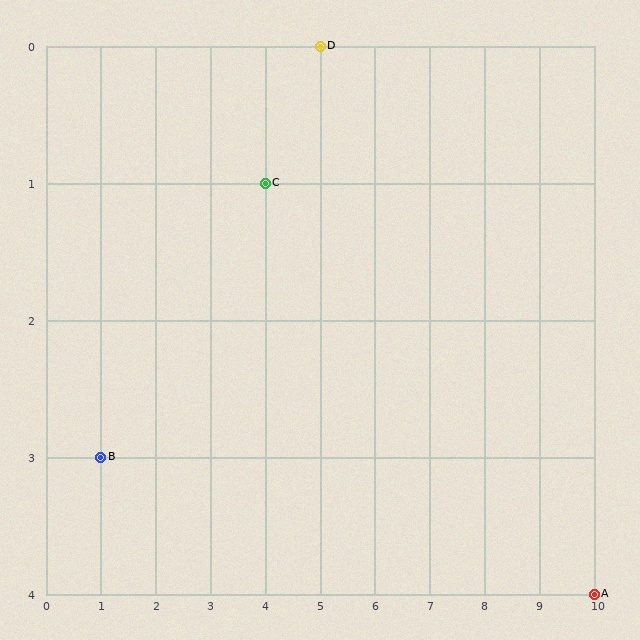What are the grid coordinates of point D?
Point D is at grid coordinates (5, 0).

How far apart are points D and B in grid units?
Points D and B are 4 columns and 3 rows apart (about 5.0 grid units diagonally).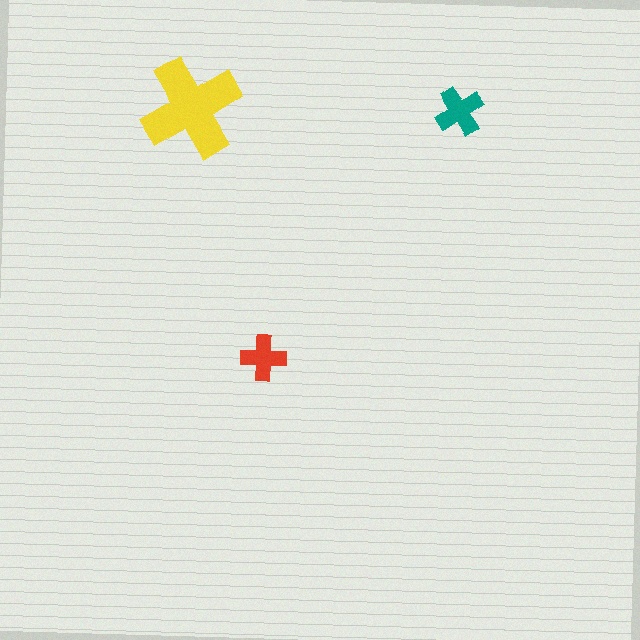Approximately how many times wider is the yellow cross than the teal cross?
About 2 times wider.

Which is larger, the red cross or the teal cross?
The teal one.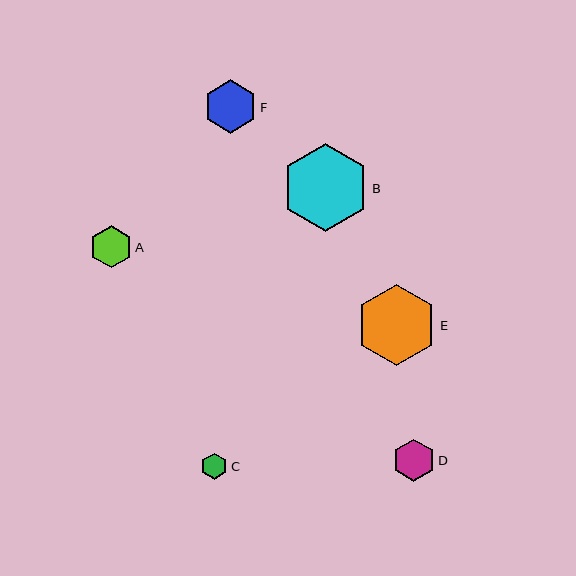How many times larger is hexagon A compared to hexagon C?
Hexagon A is approximately 1.6 times the size of hexagon C.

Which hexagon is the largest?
Hexagon B is the largest with a size of approximately 87 pixels.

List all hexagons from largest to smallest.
From largest to smallest: B, E, F, A, D, C.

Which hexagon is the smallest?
Hexagon C is the smallest with a size of approximately 26 pixels.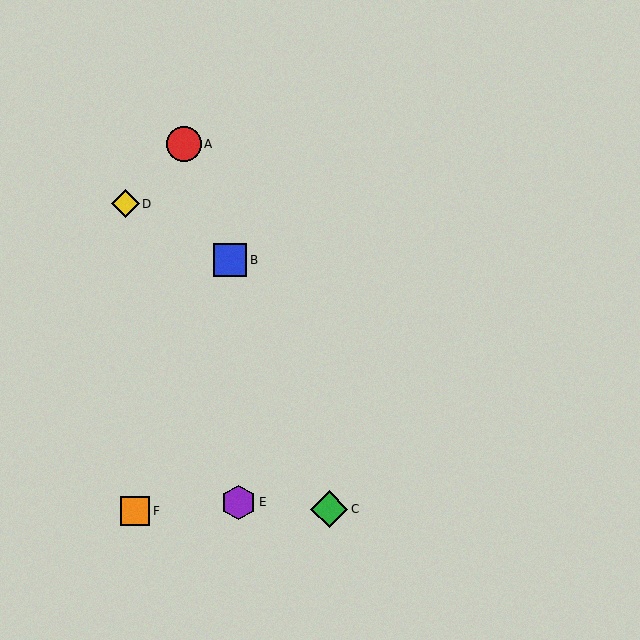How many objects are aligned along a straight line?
3 objects (A, B, C) are aligned along a straight line.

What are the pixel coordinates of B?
Object B is at (230, 260).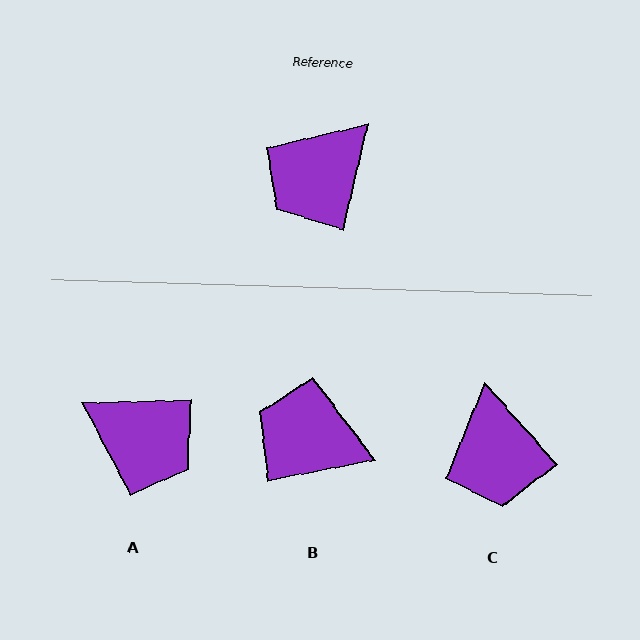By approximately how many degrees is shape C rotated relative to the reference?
Approximately 55 degrees counter-clockwise.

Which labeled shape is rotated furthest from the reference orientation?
A, about 105 degrees away.